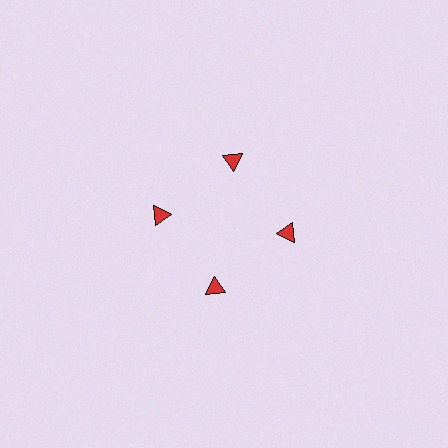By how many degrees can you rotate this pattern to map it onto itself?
The pattern maps onto itself every 90 degrees of rotation.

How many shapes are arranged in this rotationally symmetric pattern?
There are 4 shapes, arranged in 4 groups of 1.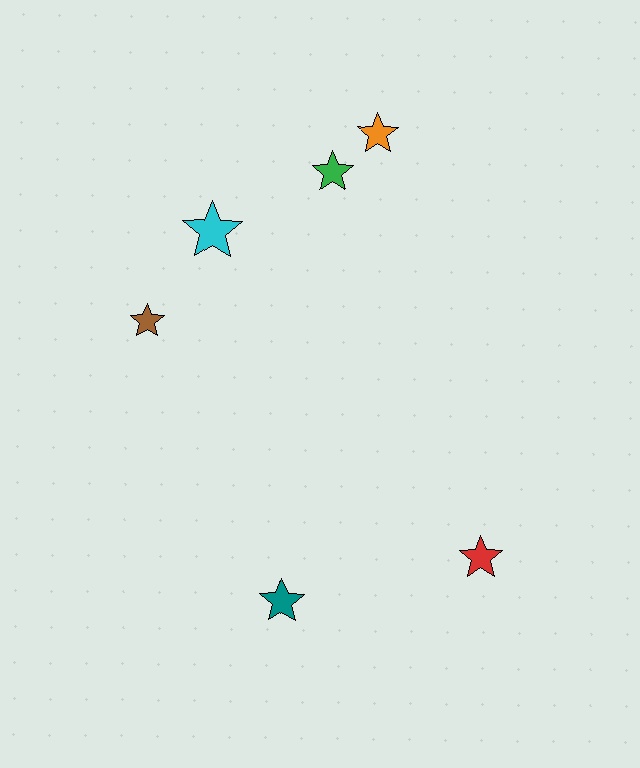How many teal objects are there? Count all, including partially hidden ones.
There is 1 teal object.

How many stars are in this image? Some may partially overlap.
There are 6 stars.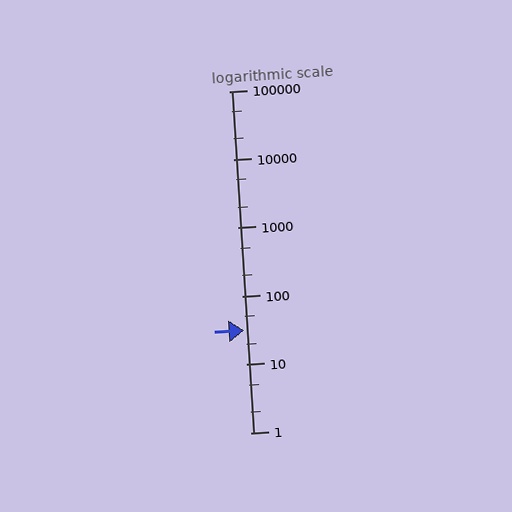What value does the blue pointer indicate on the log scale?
The pointer indicates approximately 31.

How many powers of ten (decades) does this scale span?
The scale spans 5 decades, from 1 to 100000.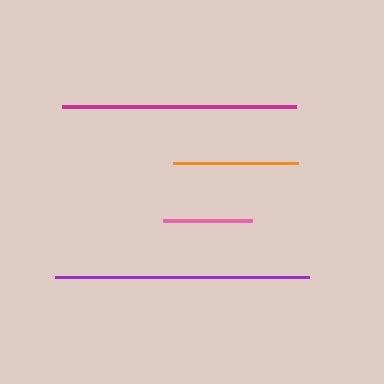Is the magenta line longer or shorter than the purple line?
The purple line is longer than the magenta line.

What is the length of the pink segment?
The pink segment is approximately 90 pixels long.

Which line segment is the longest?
The purple line is the longest at approximately 253 pixels.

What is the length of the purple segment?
The purple segment is approximately 253 pixels long.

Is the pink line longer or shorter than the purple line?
The purple line is longer than the pink line.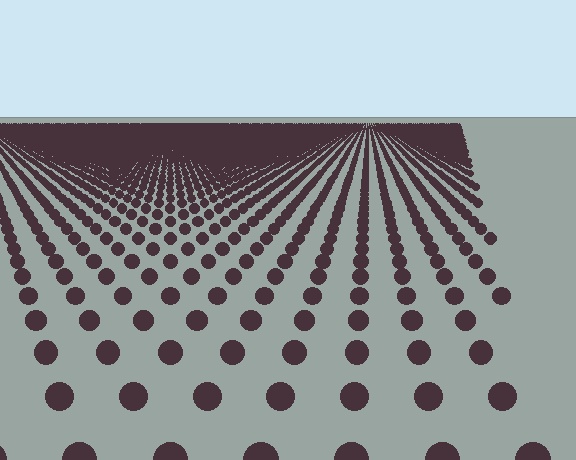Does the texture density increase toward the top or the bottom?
Density increases toward the top.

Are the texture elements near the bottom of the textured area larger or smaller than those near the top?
Larger. Near the bottom, elements are closer to the viewer and appear at a bigger on-screen size.